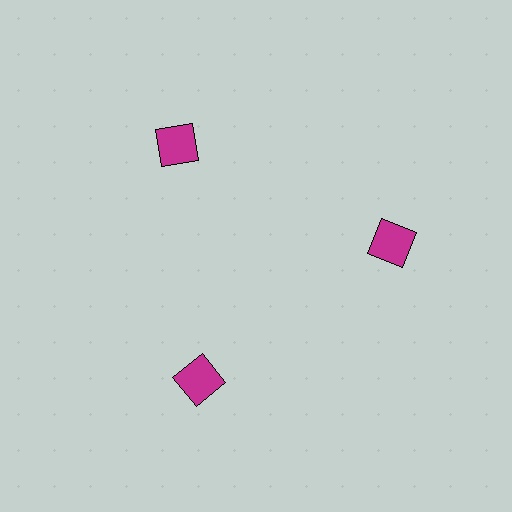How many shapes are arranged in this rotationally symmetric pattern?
There are 3 shapes, arranged in 3 groups of 1.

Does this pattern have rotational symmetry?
Yes, this pattern has 3-fold rotational symmetry. It looks the same after rotating 120 degrees around the center.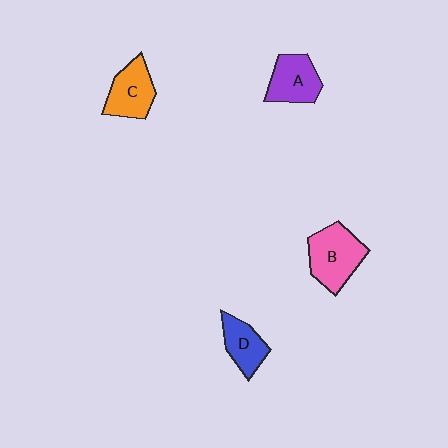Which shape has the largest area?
Shape B (pink).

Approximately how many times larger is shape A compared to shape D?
Approximately 1.2 times.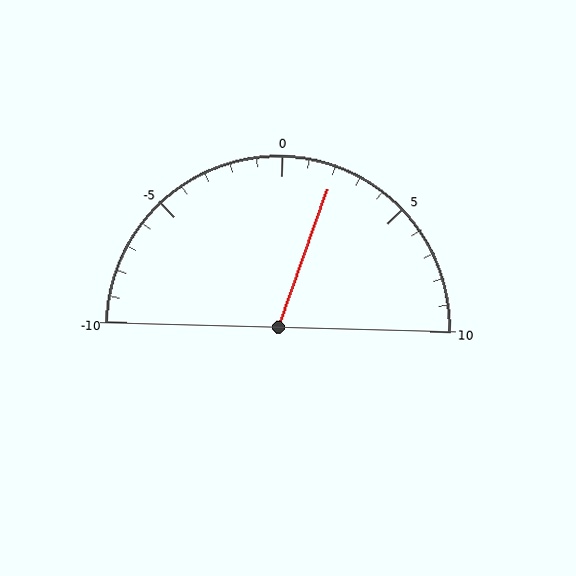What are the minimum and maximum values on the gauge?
The gauge ranges from -10 to 10.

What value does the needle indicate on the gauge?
The needle indicates approximately 2.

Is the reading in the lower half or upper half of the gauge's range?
The reading is in the upper half of the range (-10 to 10).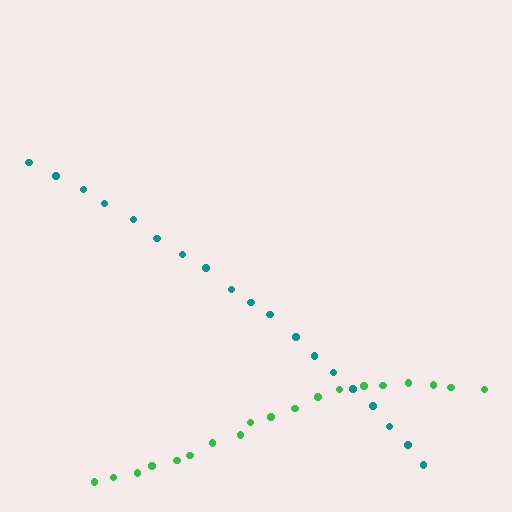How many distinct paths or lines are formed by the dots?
There are 2 distinct paths.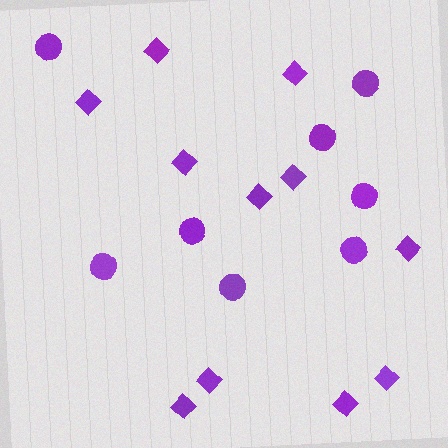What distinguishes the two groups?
There are 2 groups: one group of diamonds (11) and one group of circles (8).